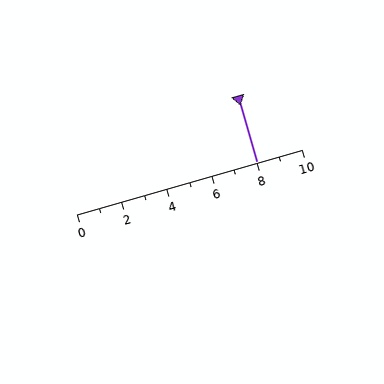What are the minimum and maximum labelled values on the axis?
The axis runs from 0 to 10.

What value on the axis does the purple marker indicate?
The marker indicates approximately 8.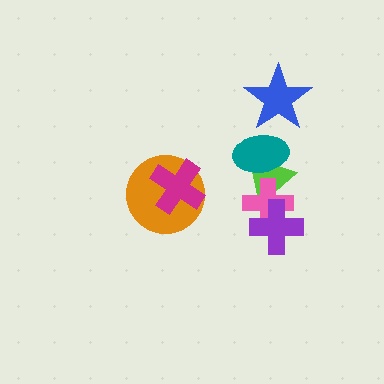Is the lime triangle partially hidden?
Yes, it is partially covered by another shape.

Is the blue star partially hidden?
Yes, it is partially covered by another shape.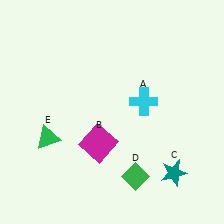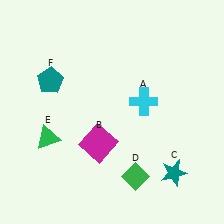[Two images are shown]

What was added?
A teal pentagon (F) was added in Image 2.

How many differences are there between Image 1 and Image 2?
There is 1 difference between the two images.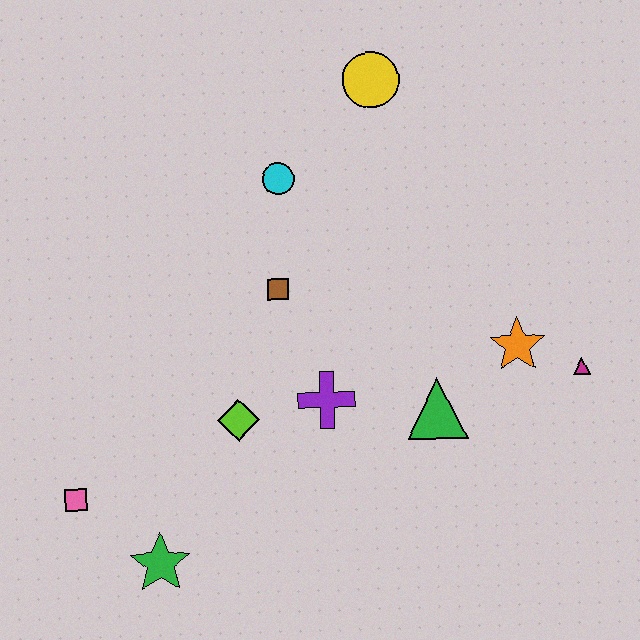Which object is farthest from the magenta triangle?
The pink square is farthest from the magenta triangle.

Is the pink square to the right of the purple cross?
No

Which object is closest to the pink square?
The green star is closest to the pink square.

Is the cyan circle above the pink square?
Yes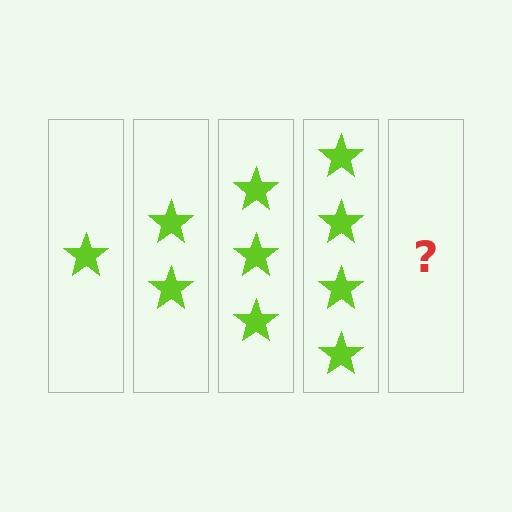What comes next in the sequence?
The next element should be 5 stars.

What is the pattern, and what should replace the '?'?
The pattern is that each step adds one more star. The '?' should be 5 stars.